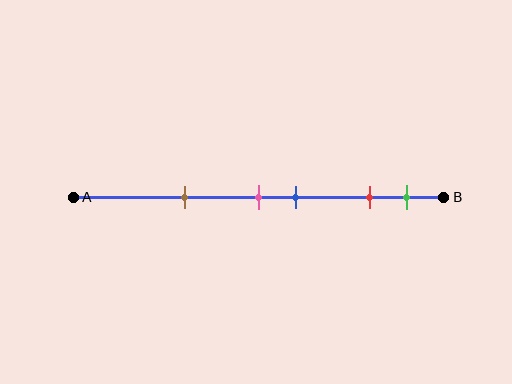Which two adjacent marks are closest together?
The pink and blue marks are the closest adjacent pair.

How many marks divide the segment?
There are 5 marks dividing the segment.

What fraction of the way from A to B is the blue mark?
The blue mark is approximately 60% (0.6) of the way from A to B.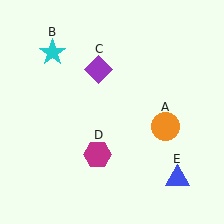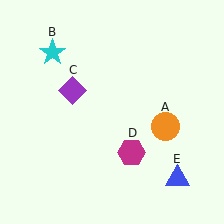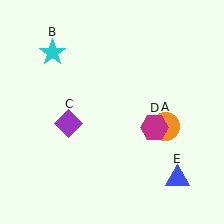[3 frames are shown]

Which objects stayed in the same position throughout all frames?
Orange circle (object A) and cyan star (object B) and blue triangle (object E) remained stationary.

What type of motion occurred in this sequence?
The purple diamond (object C), magenta hexagon (object D) rotated counterclockwise around the center of the scene.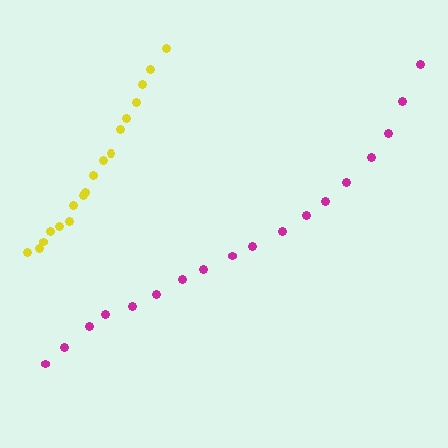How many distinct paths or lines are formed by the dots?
There are 2 distinct paths.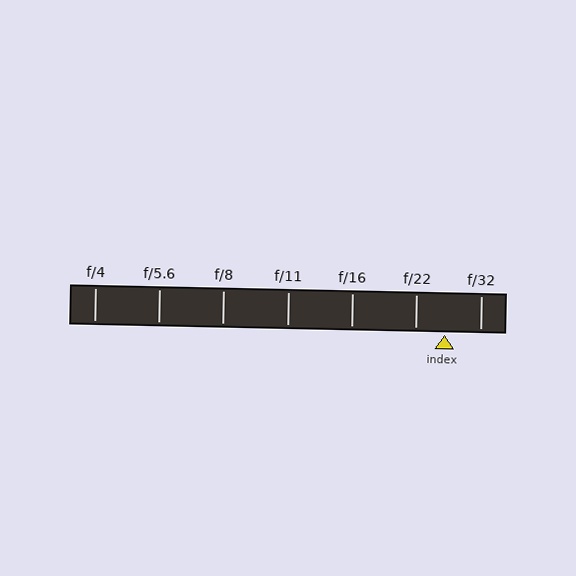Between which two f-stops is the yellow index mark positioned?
The index mark is between f/22 and f/32.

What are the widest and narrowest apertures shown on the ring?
The widest aperture shown is f/4 and the narrowest is f/32.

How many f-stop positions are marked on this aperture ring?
There are 7 f-stop positions marked.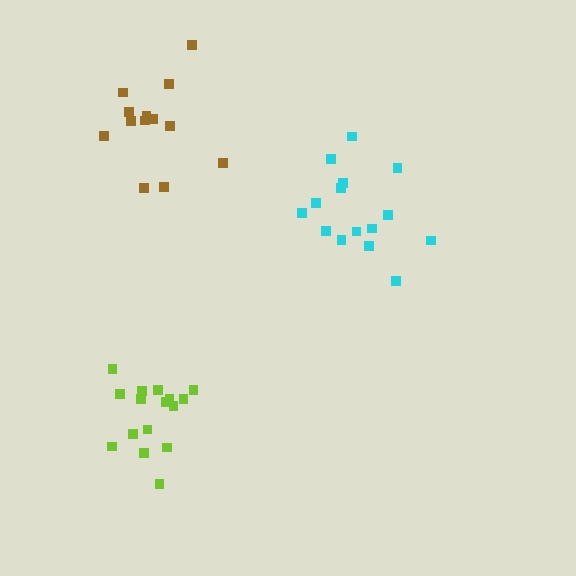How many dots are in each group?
Group 1: 15 dots, Group 2: 13 dots, Group 3: 16 dots (44 total).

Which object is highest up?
The brown cluster is topmost.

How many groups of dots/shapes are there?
There are 3 groups.